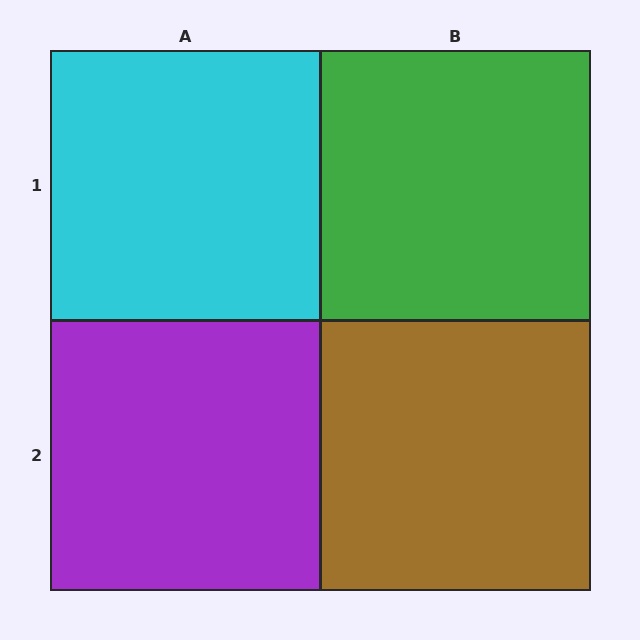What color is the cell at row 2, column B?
Brown.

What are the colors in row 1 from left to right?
Cyan, green.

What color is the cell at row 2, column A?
Purple.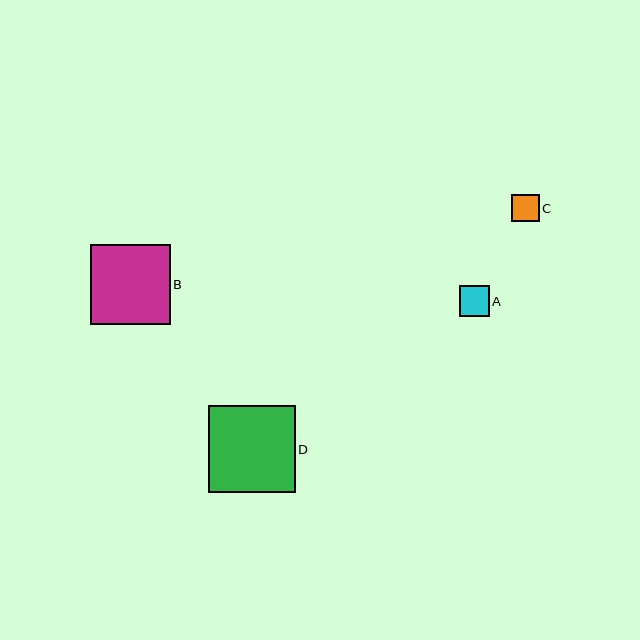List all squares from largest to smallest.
From largest to smallest: D, B, A, C.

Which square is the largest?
Square D is the largest with a size of approximately 87 pixels.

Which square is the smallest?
Square C is the smallest with a size of approximately 27 pixels.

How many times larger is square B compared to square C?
Square B is approximately 2.9 times the size of square C.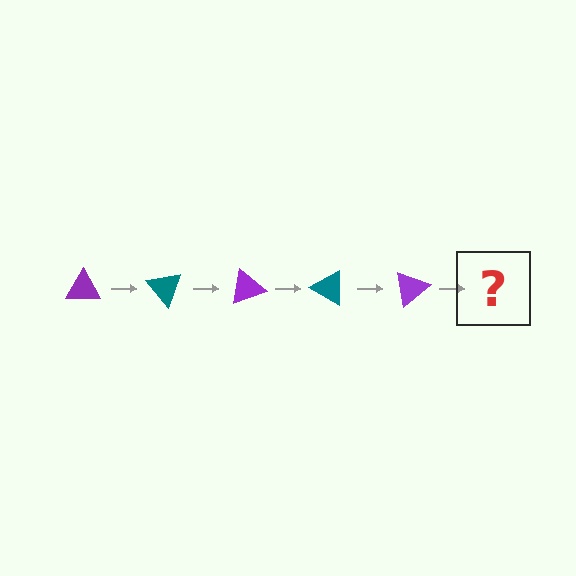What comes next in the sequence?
The next element should be a teal triangle, rotated 250 degrees from the start.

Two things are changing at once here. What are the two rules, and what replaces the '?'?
The two rules are that it rotates 50 degrees each step and the color cycles through purple and teal. The '?' should be a teal triangle, rotated 250 degrees from the start.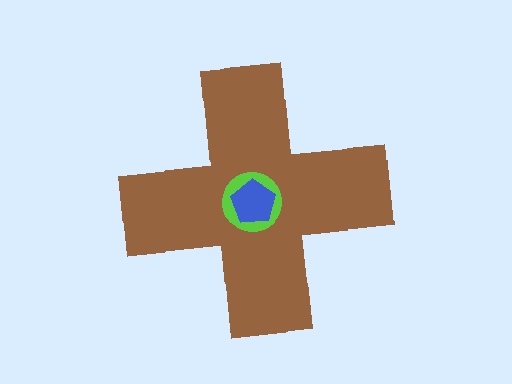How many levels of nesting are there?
3.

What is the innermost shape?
The blue pentagon.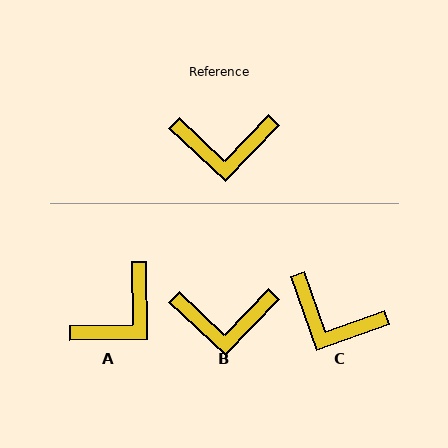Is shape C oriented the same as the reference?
No, it is off by about 27 degrees.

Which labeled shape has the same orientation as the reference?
B.